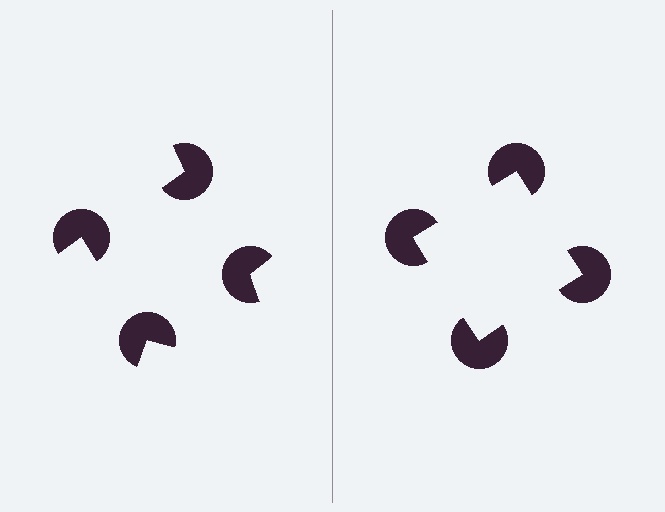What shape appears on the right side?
An illusory square.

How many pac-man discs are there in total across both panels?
8 — 4 on each side.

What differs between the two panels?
The pac-man discs are positioned identically on both sides; only the wedge orientations differ. On the right they align to a square; on the left they are misaligned.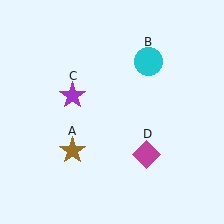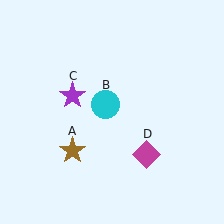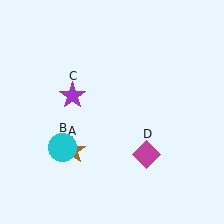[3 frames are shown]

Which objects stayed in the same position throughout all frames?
Brown star (object A) and purple star (object C) and magenta diamond (object D) remained stationary.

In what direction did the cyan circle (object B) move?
The cyan circle (object B) moved down and to the left.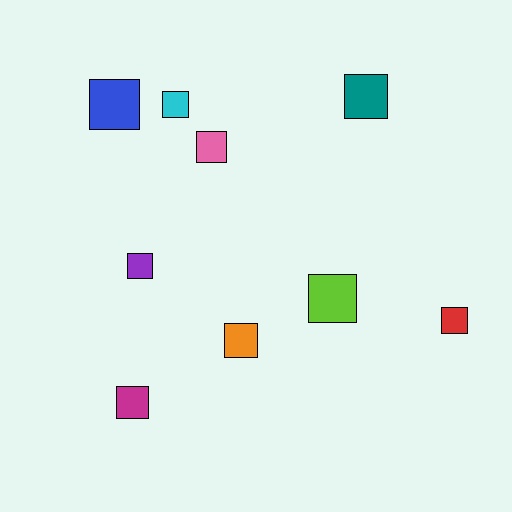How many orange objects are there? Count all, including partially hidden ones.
There is 1 orange object.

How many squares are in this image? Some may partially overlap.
There are 9 squares.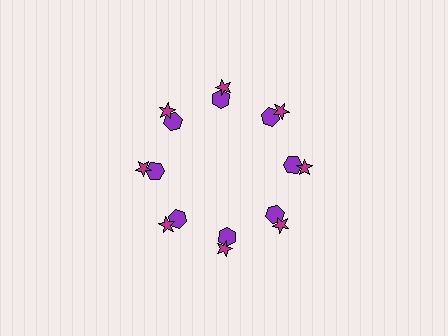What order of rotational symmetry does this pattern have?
This pattern has 8-fold rotational symmetry.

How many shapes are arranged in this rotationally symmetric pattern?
There are 16 shapes, arranged in 8 groups of 2.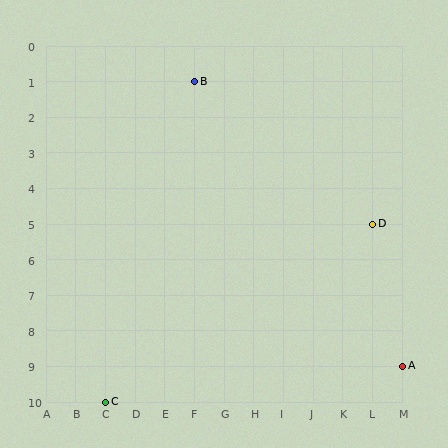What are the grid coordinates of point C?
Point C is at grid coordinates (C, 10).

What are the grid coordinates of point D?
Point D is at grid coordinates (L, 5).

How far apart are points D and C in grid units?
Points D and C are 9 columns and 5 rows apart (about 10.3 grid units diagonally).